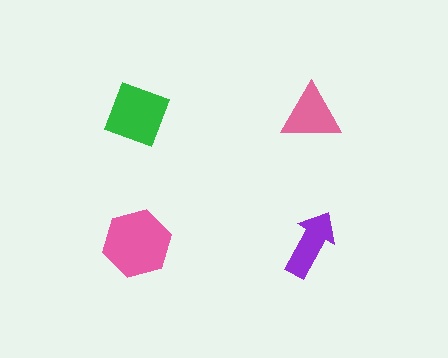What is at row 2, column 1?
A pink hexagon.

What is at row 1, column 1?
A green diamond.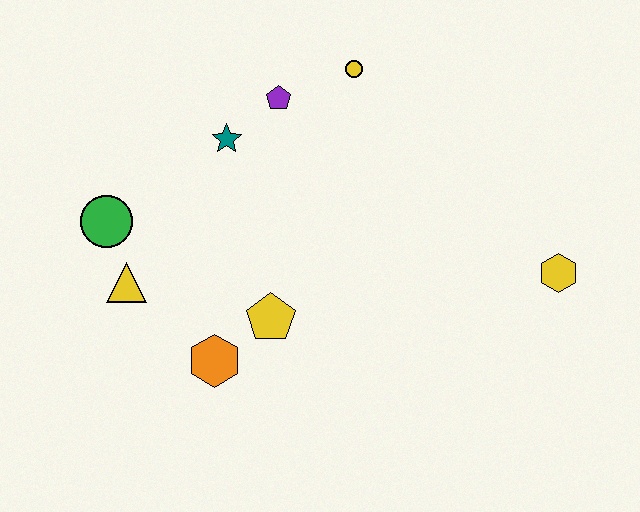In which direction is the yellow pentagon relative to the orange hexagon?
The yellow pentagon is to the right of the orange hexagon.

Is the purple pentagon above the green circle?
Yes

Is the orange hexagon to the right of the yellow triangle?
Yes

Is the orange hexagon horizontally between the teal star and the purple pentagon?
No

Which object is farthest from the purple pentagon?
The yellow hexagon is farthest from the purple pentagon.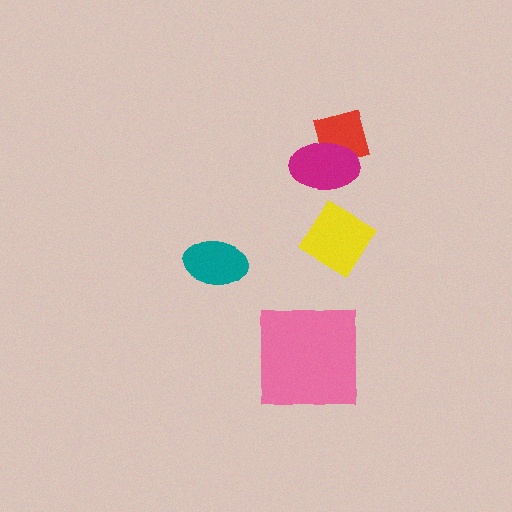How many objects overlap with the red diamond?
1 object overlaps with the red diamond.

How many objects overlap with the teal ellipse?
0 objects overlap with the teal ellipse.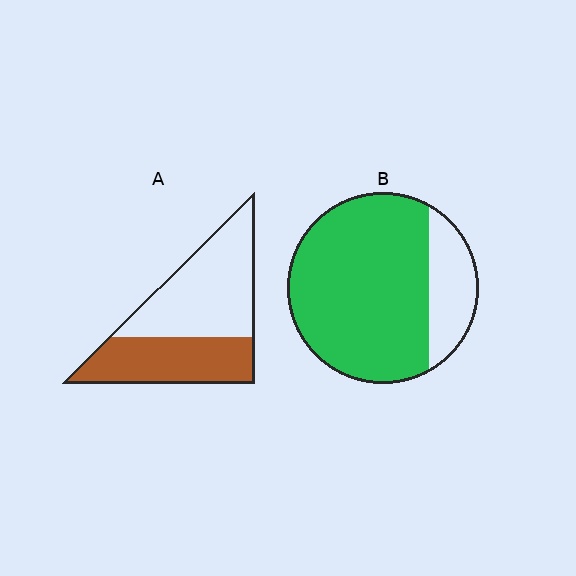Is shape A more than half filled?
No.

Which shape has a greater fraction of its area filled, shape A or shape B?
Shape B.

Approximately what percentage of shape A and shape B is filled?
A is approximately 45% and B is approximately 80%.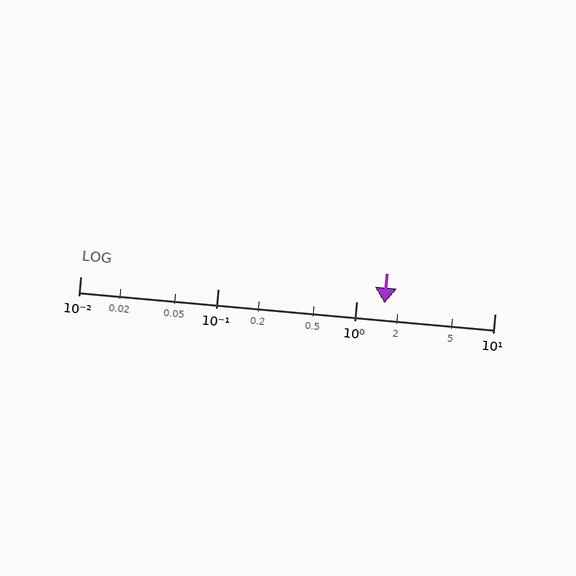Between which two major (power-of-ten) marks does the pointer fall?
The pointer is between 1 and 10.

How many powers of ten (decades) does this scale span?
The scale spans 3 decades, from 0.01 to 10.